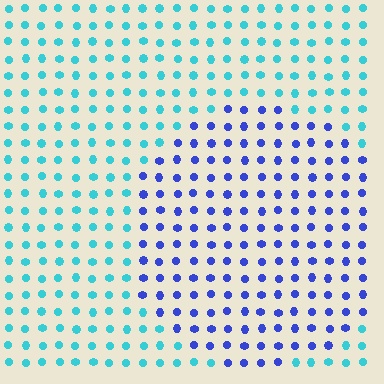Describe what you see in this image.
The image is filled with small cyan elements in a uniform arrangement. A circle-shaped region is visible where the elements are tinted to a slightly different hue, forming a subtle color boundary.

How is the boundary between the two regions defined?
The boundary is defined purely by a slight shift in hue (about 52 degrees). Spacing, size, and orientation are identical on both sides.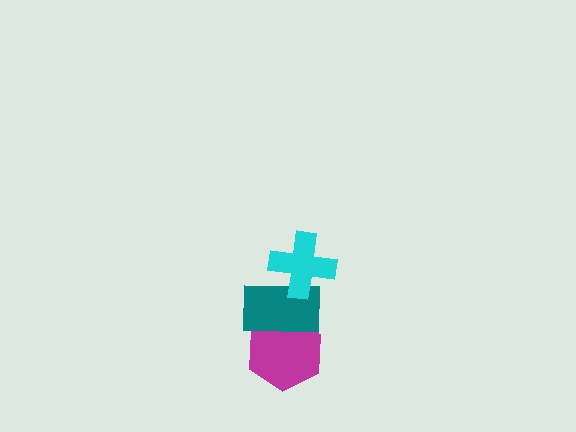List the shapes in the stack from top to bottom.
From top to bottom: the cyan cross, the teal rectangle, the magenta hexagon.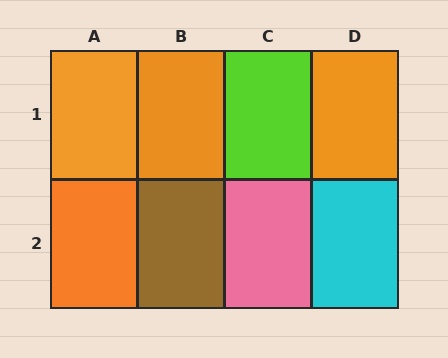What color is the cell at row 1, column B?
Orange.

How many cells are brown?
1 cell is brown.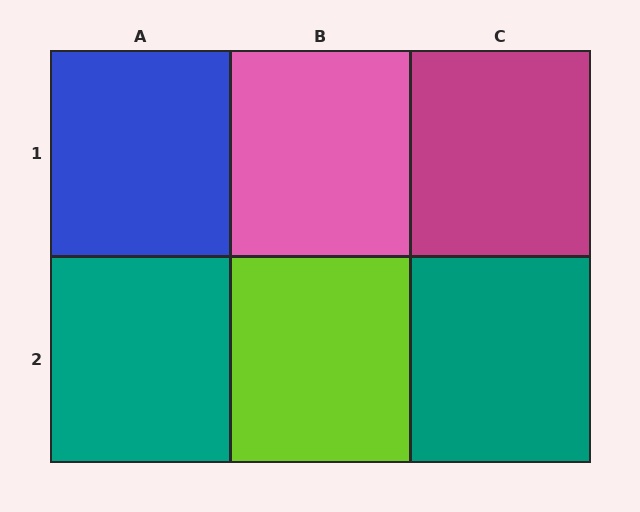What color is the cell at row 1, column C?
Magenta.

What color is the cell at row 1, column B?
Pink.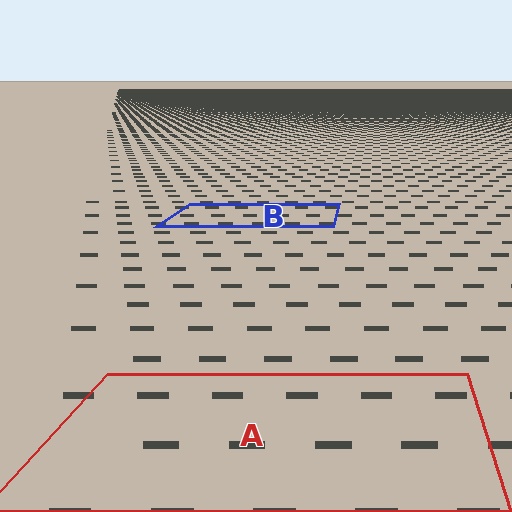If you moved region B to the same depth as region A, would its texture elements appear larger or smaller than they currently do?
They would appear larger. At a closer depth, the same texture elements are projected at a bigger on-screen size.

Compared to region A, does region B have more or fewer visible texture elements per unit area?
Region B has more texture elements per unit area — they are packed more densely because it is farther away.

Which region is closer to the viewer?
Region A is closer. The texture elements there are larger and more spread out.